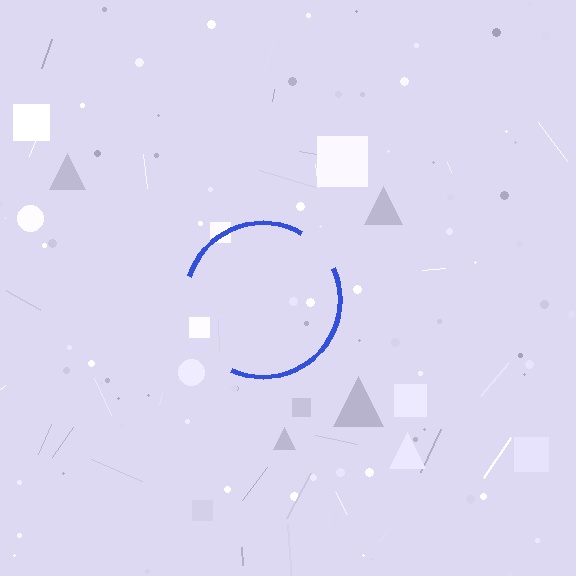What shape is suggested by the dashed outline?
The dashed outline suggests a circle.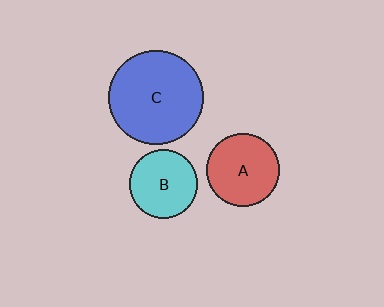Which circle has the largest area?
Circle C (blue).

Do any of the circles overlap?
No, none of the circles overlap.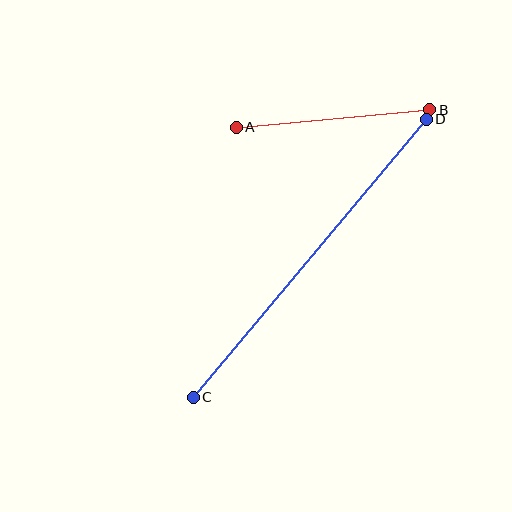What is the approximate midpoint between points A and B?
The midpoint is at approximately (333, 119) pixels.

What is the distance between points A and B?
The distance is approximately 195 pixels.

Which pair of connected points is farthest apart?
Points C and D are farthest apart.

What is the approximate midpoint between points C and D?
The midpoint is at approximately (310, 258) pixels.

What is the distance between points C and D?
The distance is approximately 363 pixels.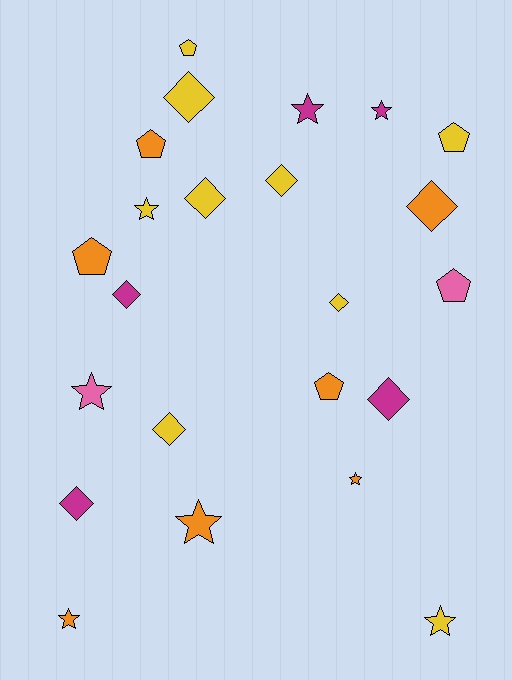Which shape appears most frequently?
Diamond, with 9 objects.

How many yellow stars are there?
There are 2 yellow stars.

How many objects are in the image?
There are 23 objects.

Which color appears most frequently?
Yellow, with 9 objects.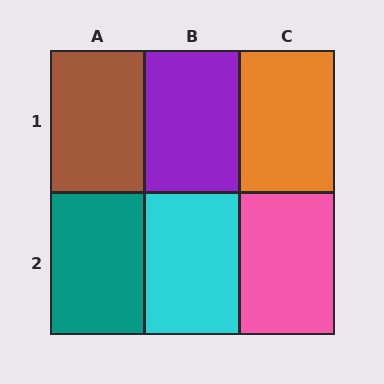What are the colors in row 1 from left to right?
Brown, purple, orange.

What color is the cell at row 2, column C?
Pink.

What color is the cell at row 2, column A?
Teal.